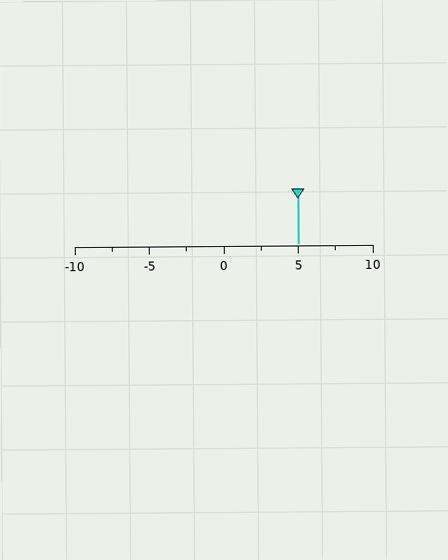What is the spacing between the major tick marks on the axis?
The major ticks are spaced 5 apart.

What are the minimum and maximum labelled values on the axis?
The axis runs from -10 to 10.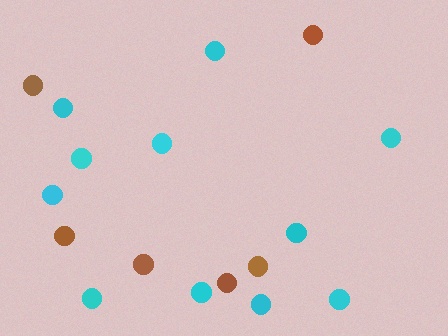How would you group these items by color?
There are 2 groups: one group of cyan circles (11) and one group of brown circles (6).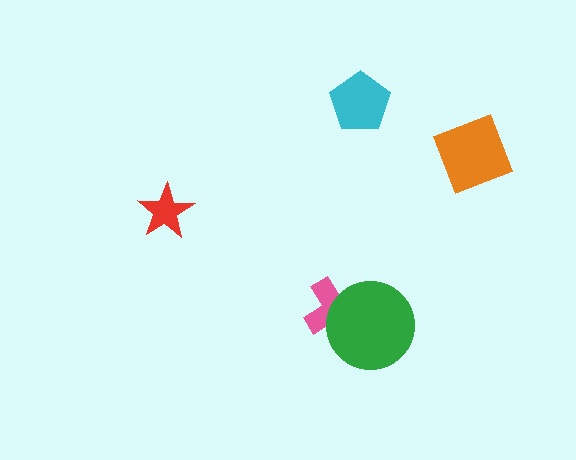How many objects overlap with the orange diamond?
0 objects overlap with the orange diamond.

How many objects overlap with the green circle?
1 object overlaps with the green circle.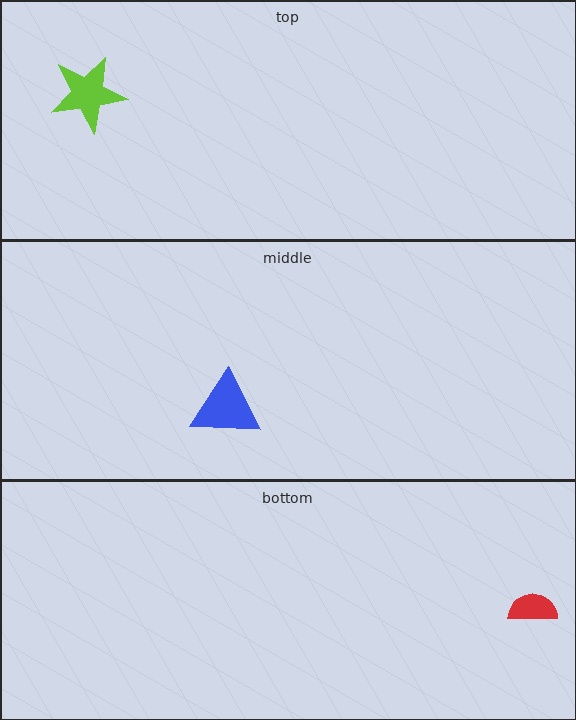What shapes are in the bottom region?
The red semicircle.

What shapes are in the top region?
The lime star.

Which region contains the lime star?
The top region.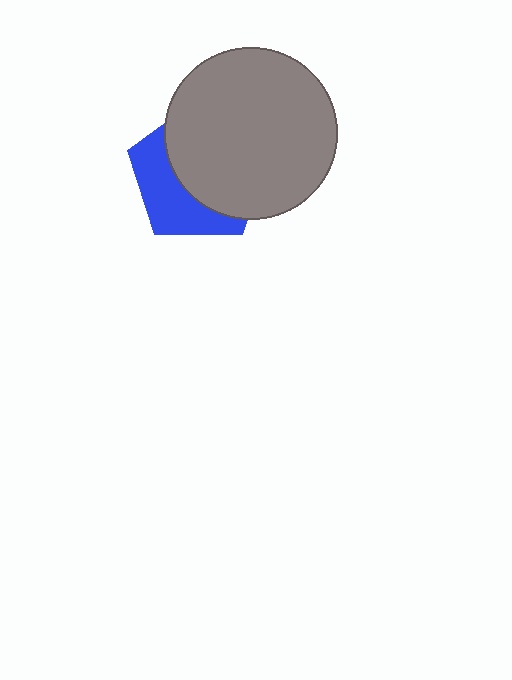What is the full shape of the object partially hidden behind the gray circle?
The partially hidden object is a blue pentagon.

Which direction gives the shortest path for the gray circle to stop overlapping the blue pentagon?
Moving toward the upper-right gives the shortest separation.